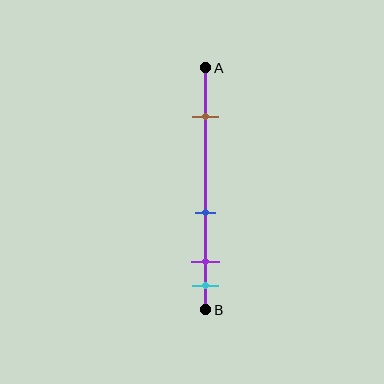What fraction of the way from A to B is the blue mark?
The blue mark is approximately 60% (0.6) of the way from A to B.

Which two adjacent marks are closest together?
The purple and cyan marks are the closest adjacent pair.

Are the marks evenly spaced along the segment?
No, the marks are not evenly spaced.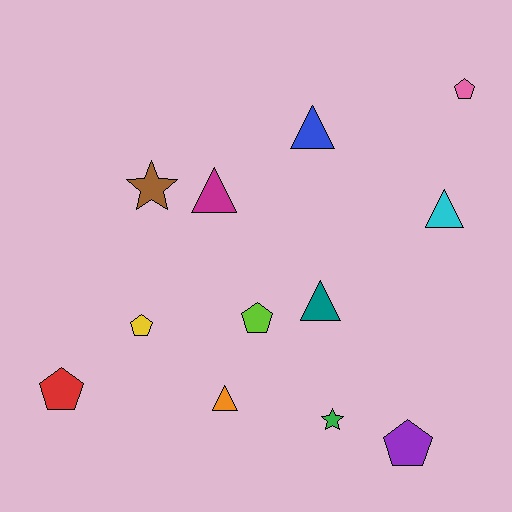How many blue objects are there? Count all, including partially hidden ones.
There is 1 blue object.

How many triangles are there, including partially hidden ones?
There are 5 triangles.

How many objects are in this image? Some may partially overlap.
There are 12 objects.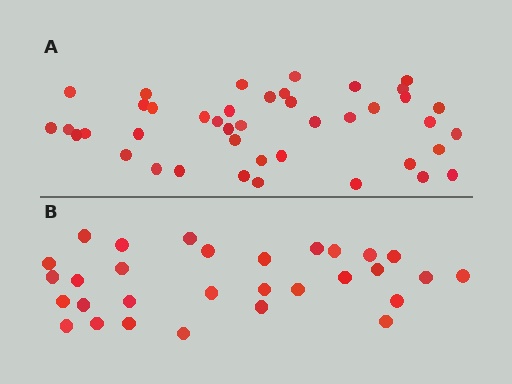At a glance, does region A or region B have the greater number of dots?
Region A (the top region) has more dots.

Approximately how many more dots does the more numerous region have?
Region A has roughly 12 or so more dots than region B.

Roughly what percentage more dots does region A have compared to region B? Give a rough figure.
About 40% more.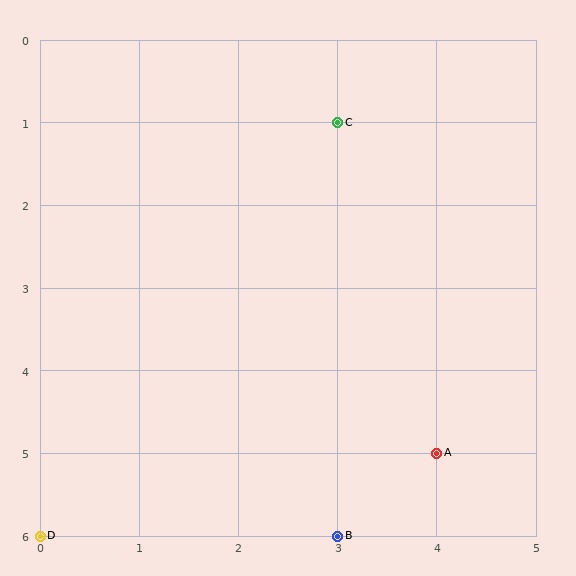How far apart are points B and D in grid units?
Points B and D are 3 columns apart.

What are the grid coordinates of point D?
Point D is at grid coordinates (0, 6).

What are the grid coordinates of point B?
Point B is at grid coordinates (3, 6).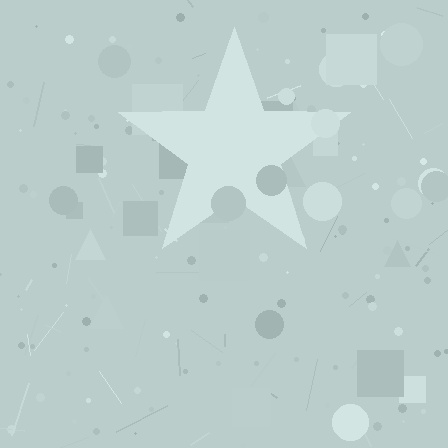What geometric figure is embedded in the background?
A star is embedded in the background.